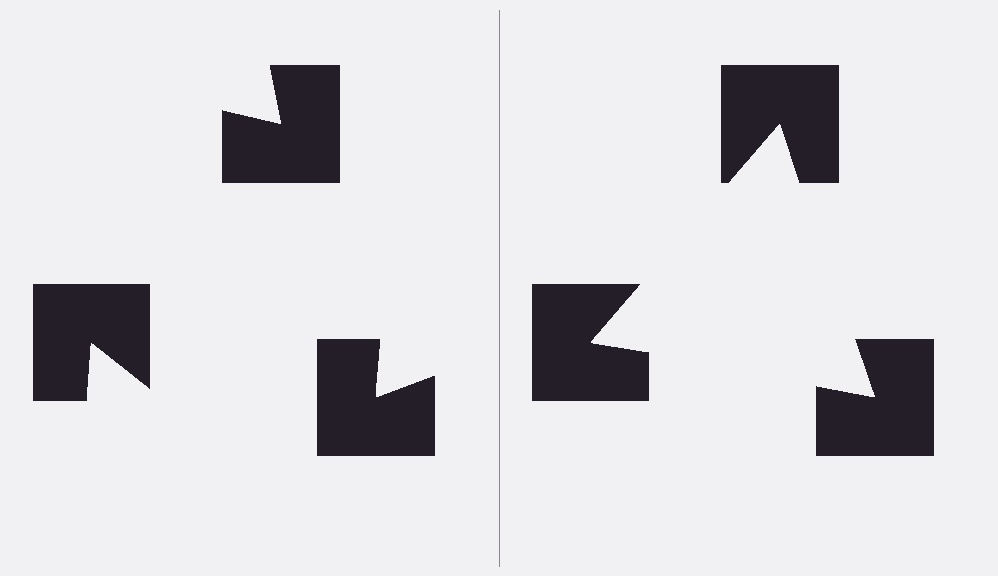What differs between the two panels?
The notched squares are positioned identically on both sides; only the wedge orientations differ. On the right they align to a triangle; on the left they are misaligned.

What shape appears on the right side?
An illusory triangle.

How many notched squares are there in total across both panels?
6 — 3 on each side.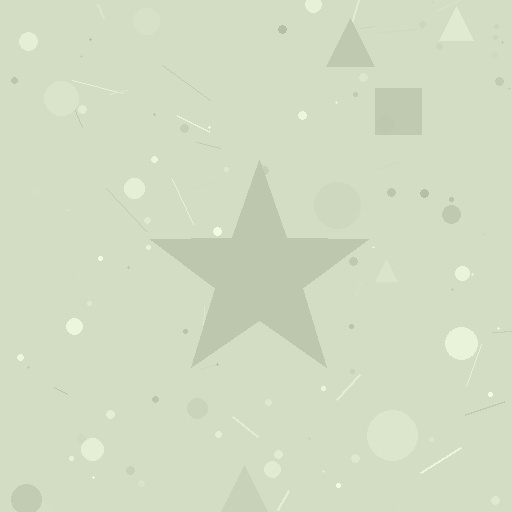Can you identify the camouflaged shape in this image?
The camouflaged shape is a star.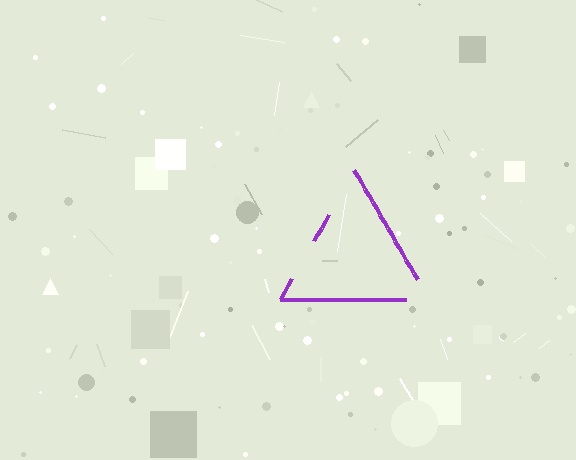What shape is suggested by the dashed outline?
The dashed outline suggests a triangle.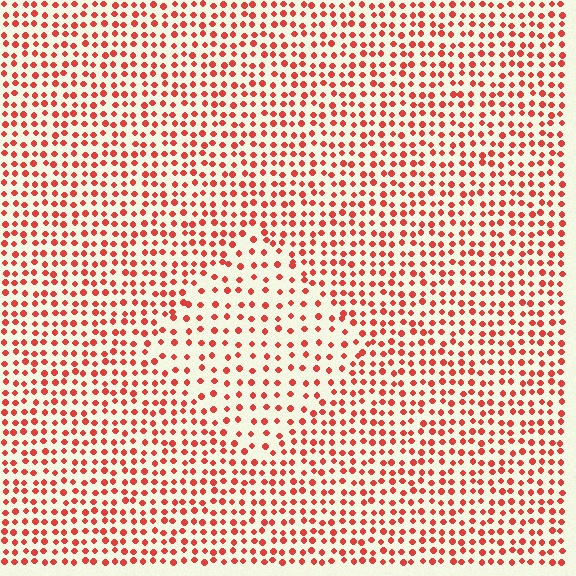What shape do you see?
I see a diamond.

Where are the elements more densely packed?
The elements are more densely packed outside the diamond boundary.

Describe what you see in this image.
The image contains small red elements arranged at two different densities. A diamond-shaped region is visible where the elements are less densely packed than the surrounding area.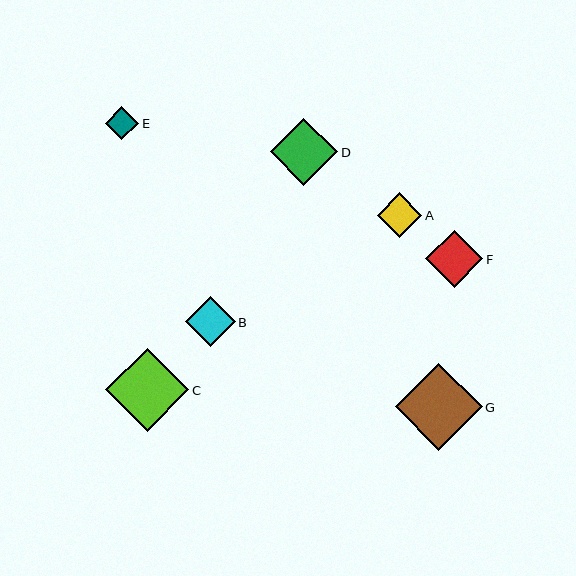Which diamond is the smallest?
Diamond E is the smallest with a size of approximately 33 pixels.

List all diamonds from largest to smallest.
From largest to smallest: G, C, D, F, B, A, E.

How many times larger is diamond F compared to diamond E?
Diamond F is approximately 1.7 times the size of diamond E.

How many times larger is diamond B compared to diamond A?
Diamond B is approximately 1.1 times the size of diamond A.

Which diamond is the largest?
Diamond G is the largest with a size of approximately 87 pixels.